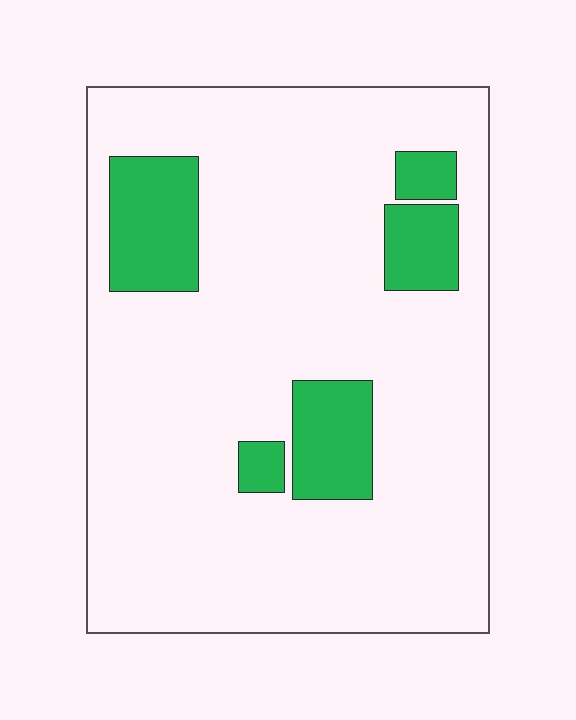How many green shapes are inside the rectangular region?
5.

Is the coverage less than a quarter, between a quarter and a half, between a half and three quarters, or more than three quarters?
Less than a quarter.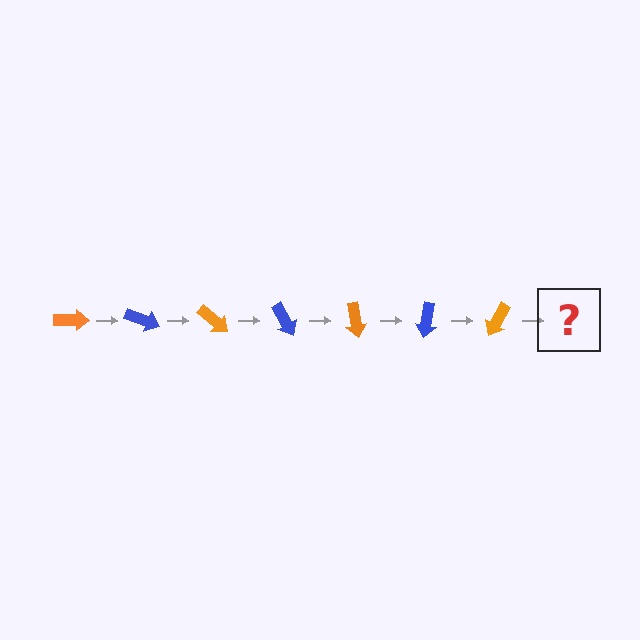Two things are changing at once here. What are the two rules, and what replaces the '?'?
The two rules are that it rotates 20 degrees each step and the color cycles through orange and blue. The '?' should be a blue arrow, rotated 140 degrees from the start.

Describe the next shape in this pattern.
It should be a blue arrow, rotated 140 degrees from the start.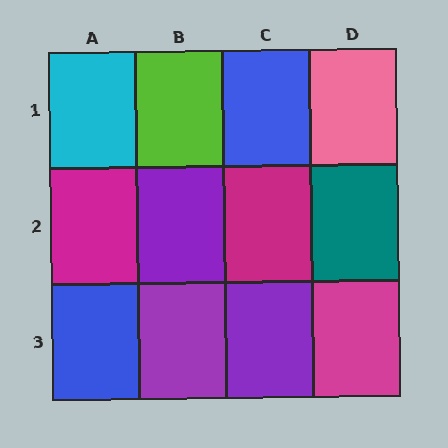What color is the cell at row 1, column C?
Blue.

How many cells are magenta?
3 cells are magenta.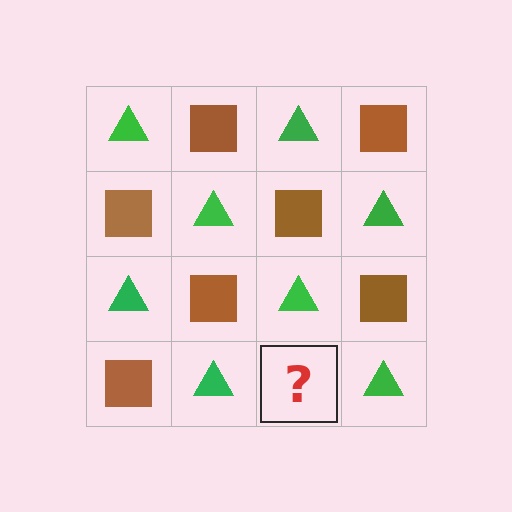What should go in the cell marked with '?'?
The missing cell should contain a brown square.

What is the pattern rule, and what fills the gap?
The rule is that it alternates green triangle and brown square in a checkerboard pattern. The gap should be filled with a brown square.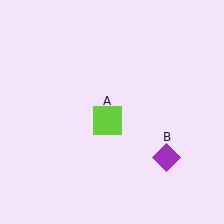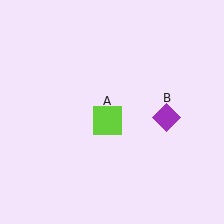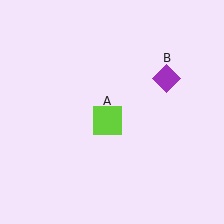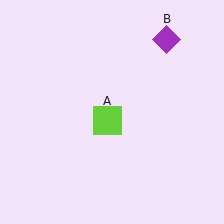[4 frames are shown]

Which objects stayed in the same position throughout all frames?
Lime square (object A) remained stationary.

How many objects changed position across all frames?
1 object changed position: purple diamond (object B).